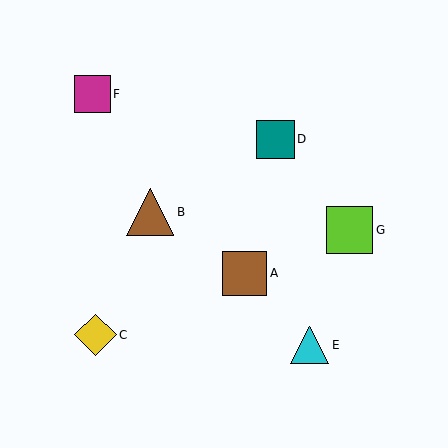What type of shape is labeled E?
Shape E is a cyan triangle.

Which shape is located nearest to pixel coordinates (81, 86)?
The magenta square (labeled F) at (92, 94) is nearest to that location.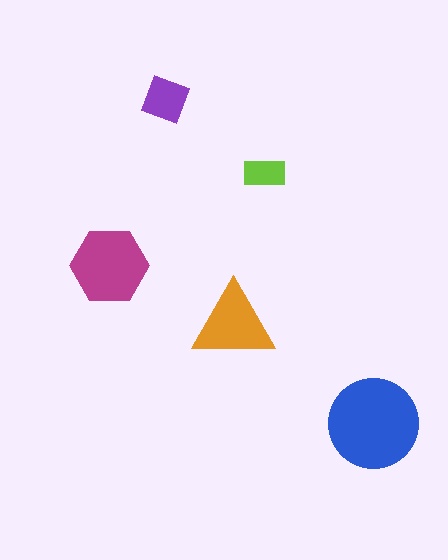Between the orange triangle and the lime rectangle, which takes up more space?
The orange triangle.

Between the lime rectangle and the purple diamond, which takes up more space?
The purple diamond.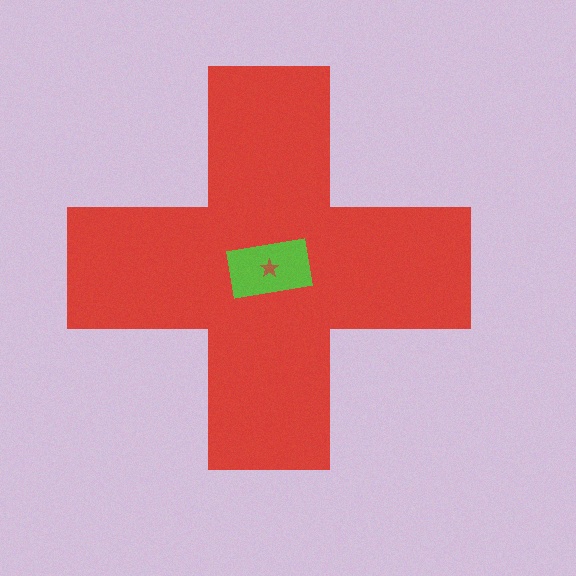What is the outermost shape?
The red cross.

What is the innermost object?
The brown star.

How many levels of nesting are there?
3.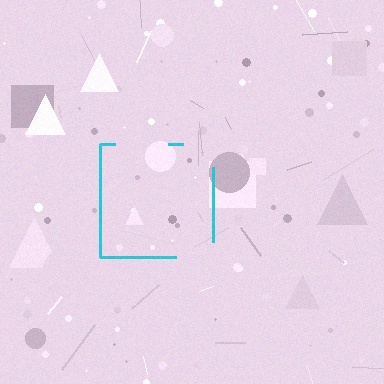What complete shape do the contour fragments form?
The contour fragments form a square.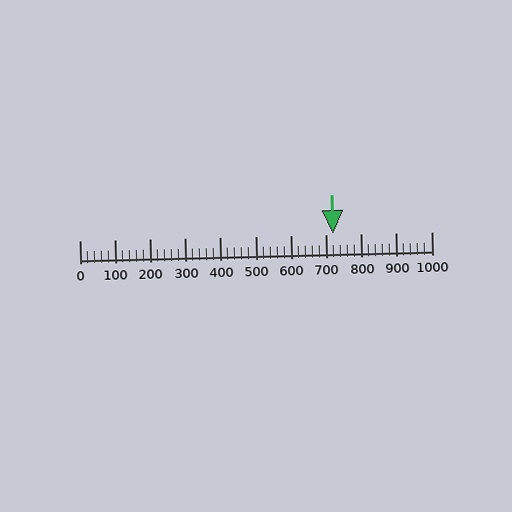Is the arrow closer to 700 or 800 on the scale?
The arrow is closer to 700.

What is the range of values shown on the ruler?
The ruler shows values from 0 to 1000.